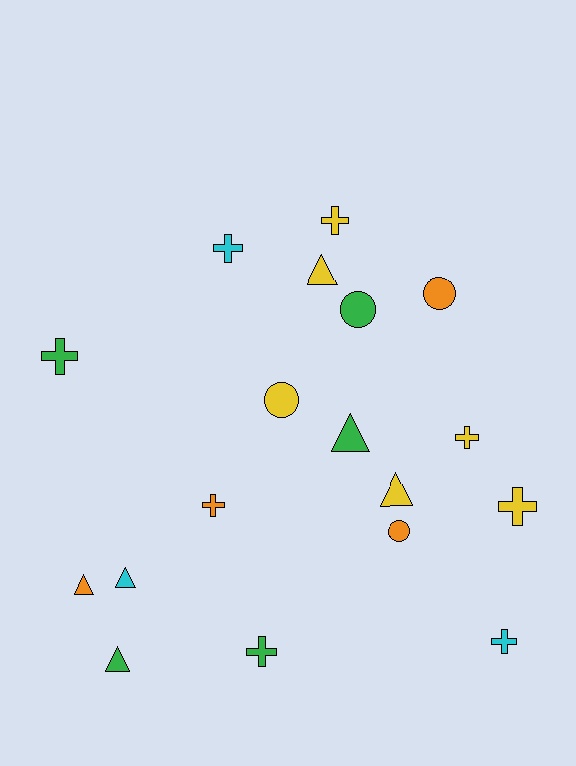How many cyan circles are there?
There are no cyan circles.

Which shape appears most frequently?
Cross, with 8 objects.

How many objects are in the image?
There are 18 objects.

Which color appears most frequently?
Yellow, with 6 objects.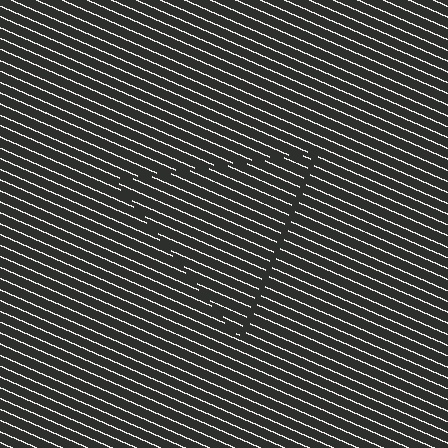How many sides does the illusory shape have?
3 sides — the line-ends trace a triangle.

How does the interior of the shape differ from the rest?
The interior of the shape contains the same grating, shifted by half a period — the contour is defined by the phase discontinuity where line-ends from the inner and outer gratings abut.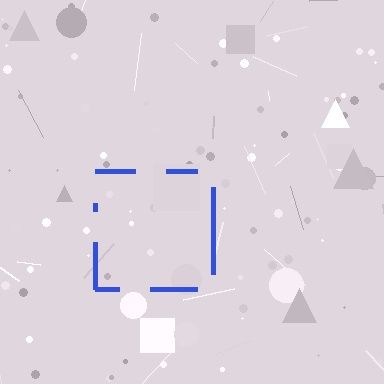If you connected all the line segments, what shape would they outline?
They would outline a square.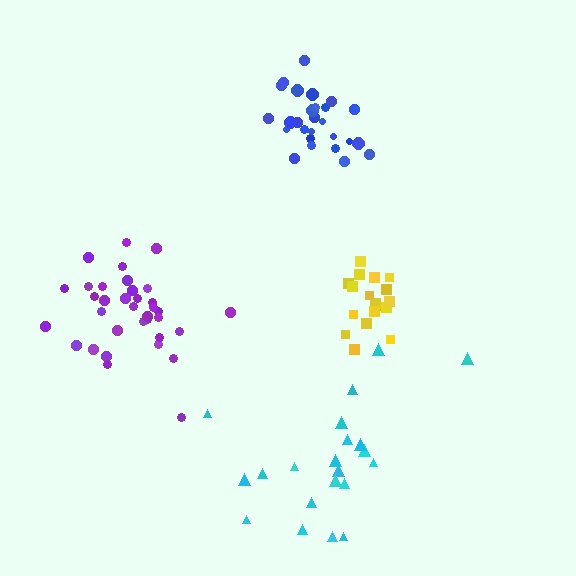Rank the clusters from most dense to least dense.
blue, yellow, purple, cyan.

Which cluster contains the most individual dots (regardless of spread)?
Purple (35).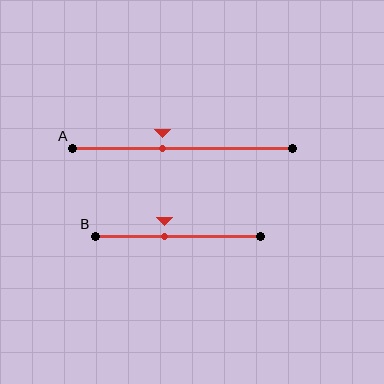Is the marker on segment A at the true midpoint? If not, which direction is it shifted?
No, the marker on segment A is shifted to the left by about 9% of the segment length.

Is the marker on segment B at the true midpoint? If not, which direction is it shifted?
No, the marker on segment B is shifted to the left by about 8% of the segment length.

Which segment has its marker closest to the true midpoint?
Segment B has its marker closest to the true midpoint.